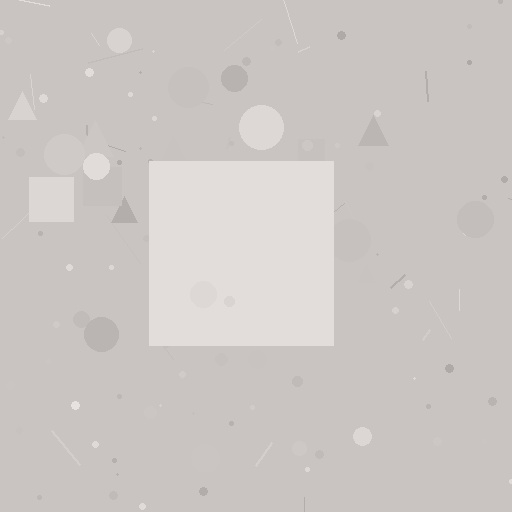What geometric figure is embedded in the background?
A square is embedded in the background.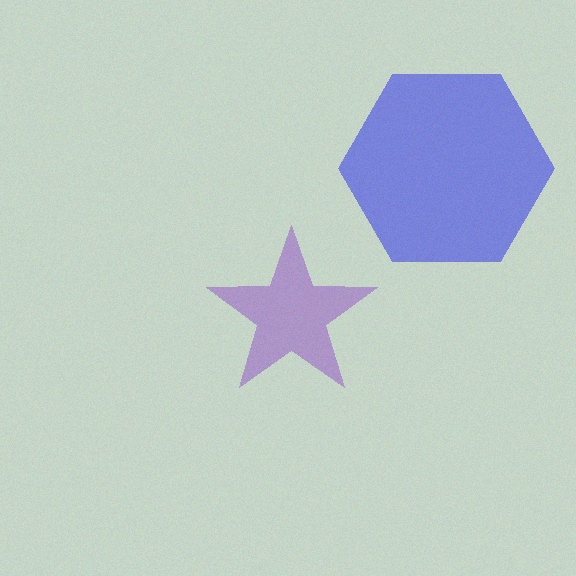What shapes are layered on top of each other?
The layered shapes are: a purple star, a blue hexagon.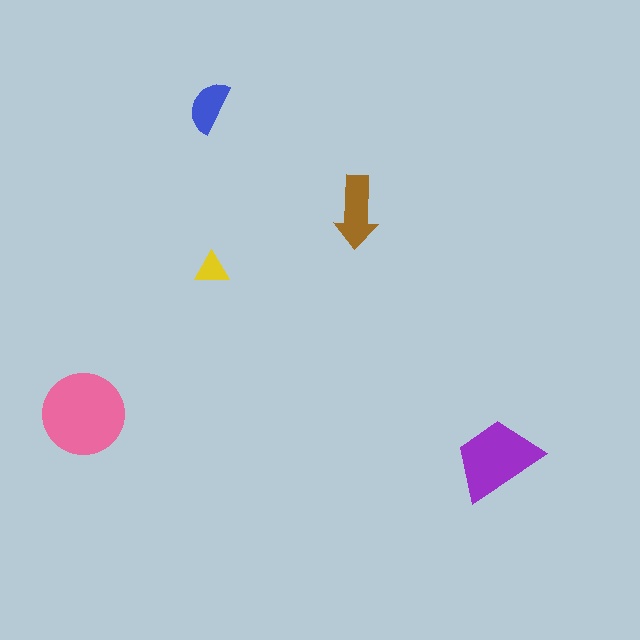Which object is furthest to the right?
The purple trapezoid is rightmost.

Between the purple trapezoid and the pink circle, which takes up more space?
The pink circle.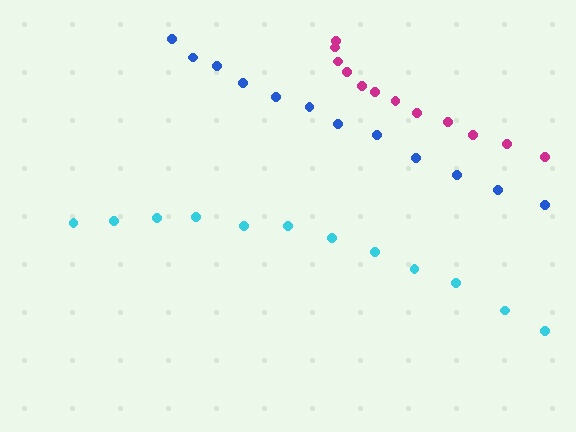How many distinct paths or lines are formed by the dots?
There are 3 distinct paths.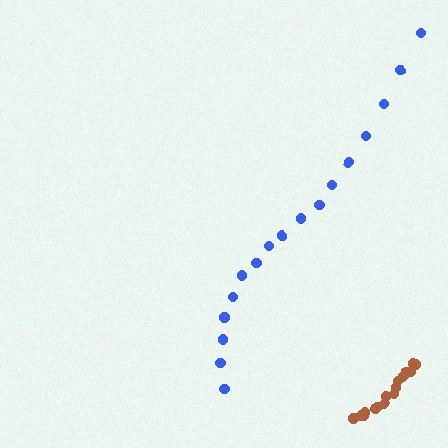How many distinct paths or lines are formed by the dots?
There are 2 distinct paths.